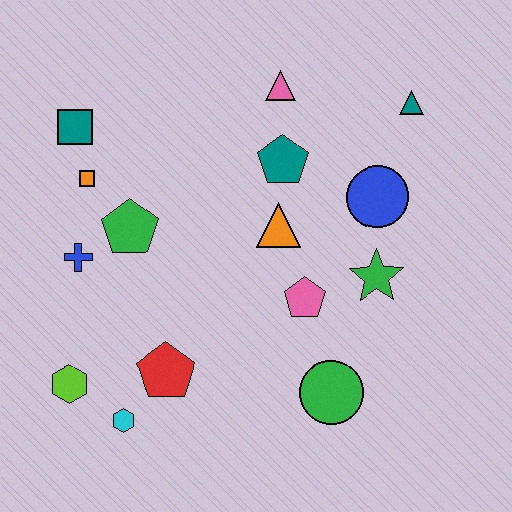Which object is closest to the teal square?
The orange square is closest to the teal square.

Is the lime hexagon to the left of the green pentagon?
Yes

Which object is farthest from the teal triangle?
The lime hexagon is farthest from the teal triangle.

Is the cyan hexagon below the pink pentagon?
Yes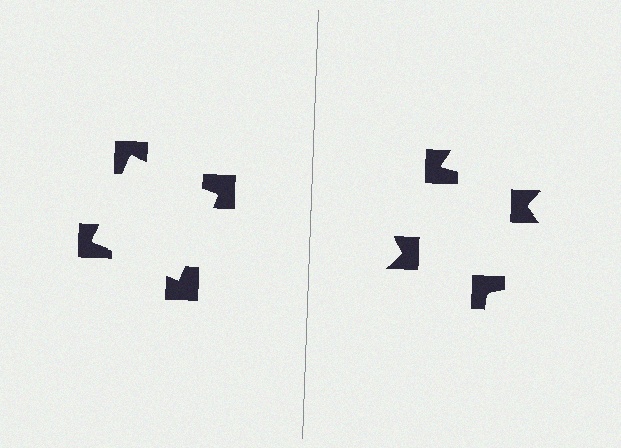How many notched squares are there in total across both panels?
8 — 4 on each side.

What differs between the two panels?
The notched squares are positioned identically on both sides; only the wedge orientations differ. On the left they align to a square; on the right they are misaligned.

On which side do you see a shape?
An illusory square appears on the left side. On the right side the wedge cuts are rotated, so no coherent shape forms.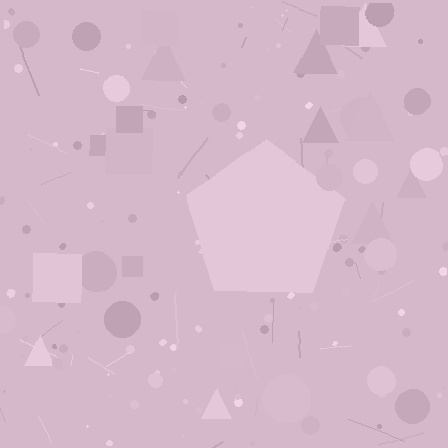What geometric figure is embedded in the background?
A pentagon is embedded in the background.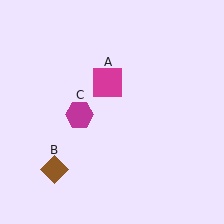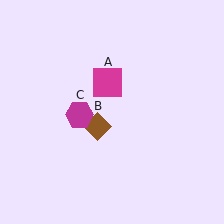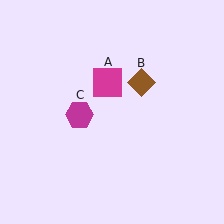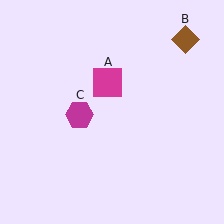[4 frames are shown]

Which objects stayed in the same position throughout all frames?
Magenta square (object A) and magenta hexagon (object C) remained stationary.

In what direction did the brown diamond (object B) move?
The brown diamond (object B) moved up and to the right.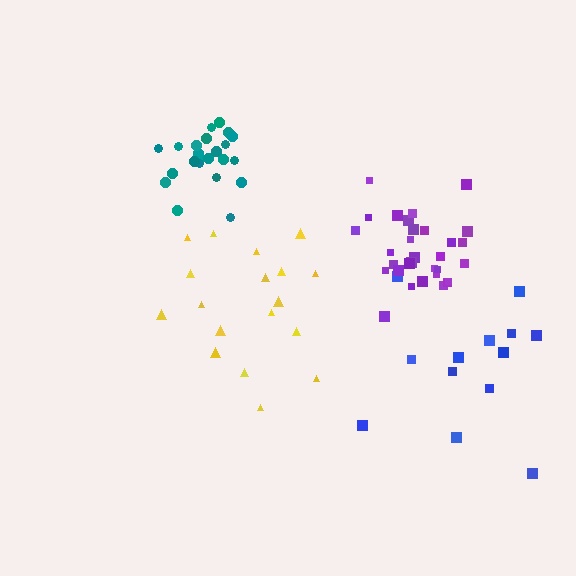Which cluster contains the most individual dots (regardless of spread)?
Purple (31).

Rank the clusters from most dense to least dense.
purple, teal, yellow, blue.